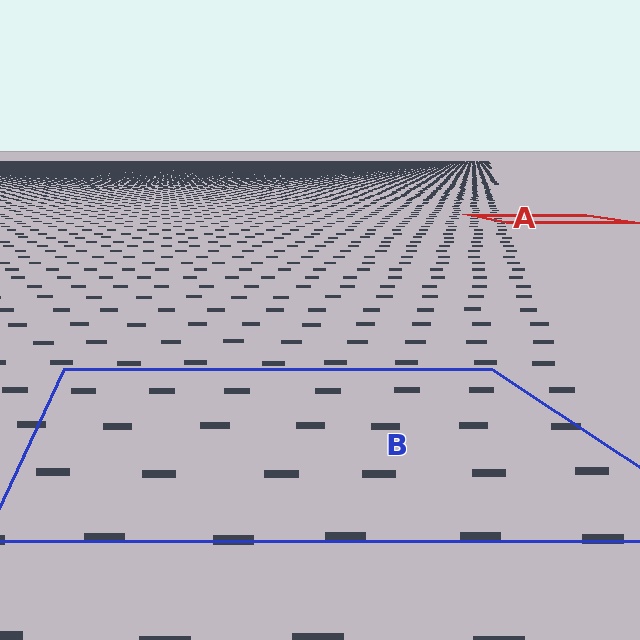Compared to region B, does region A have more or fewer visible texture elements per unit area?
Region A has more texture elements per unit area — they are packed more densely because it is farther away.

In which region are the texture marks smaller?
The texture marks are smaller in region A, because it is farther away.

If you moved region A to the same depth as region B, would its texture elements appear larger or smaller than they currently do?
They would appear larger. At a closer depth, the same texture elements are projected at a bigger on-screen size.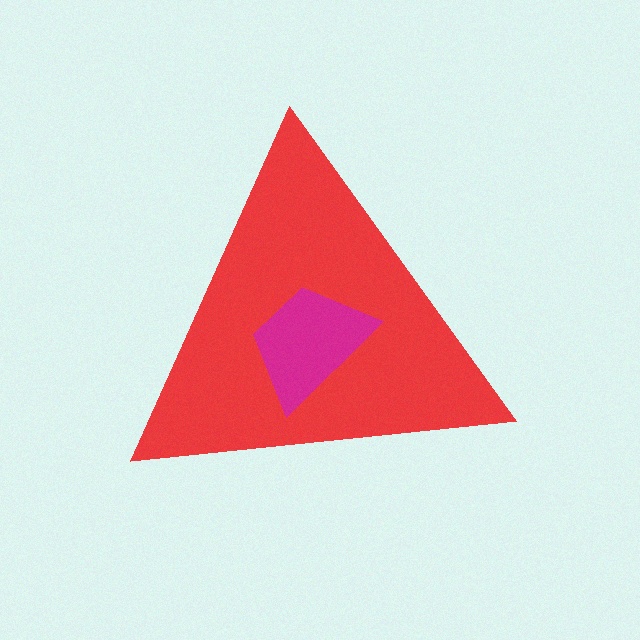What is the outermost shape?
The red triangle.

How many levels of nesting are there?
2.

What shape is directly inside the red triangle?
The magenta trapezoid.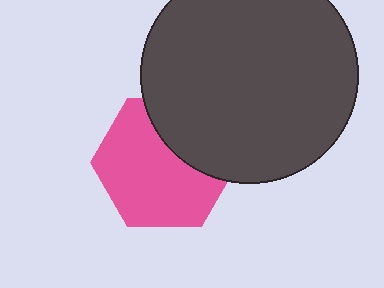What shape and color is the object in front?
The object in front is a dark gray circle.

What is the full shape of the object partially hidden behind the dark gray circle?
The partially hidden object is a pink hexagon.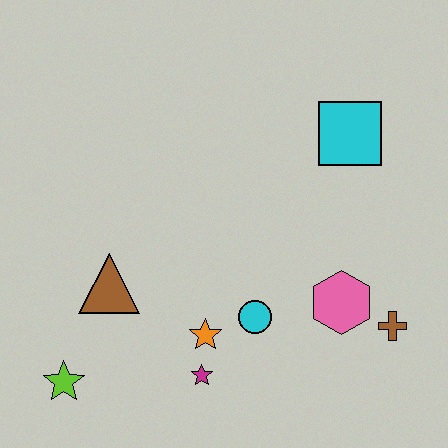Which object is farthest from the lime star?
The cyan square is farthest from the lime star.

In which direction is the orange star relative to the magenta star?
The orange star is above the magenta star.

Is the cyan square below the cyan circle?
No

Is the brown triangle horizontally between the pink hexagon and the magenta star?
No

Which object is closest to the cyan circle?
The orange star is closest to the cyan circle.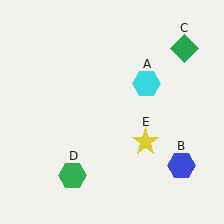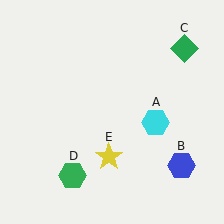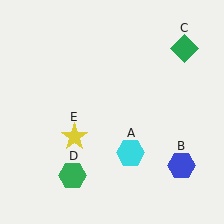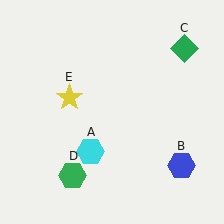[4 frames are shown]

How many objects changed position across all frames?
2 objects changed position: cyan hexagon (object A), yellow star (object E).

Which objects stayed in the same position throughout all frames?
Blue hexagon (object B) and green diamond (object C) and green hexagon (object D) remained stationary.